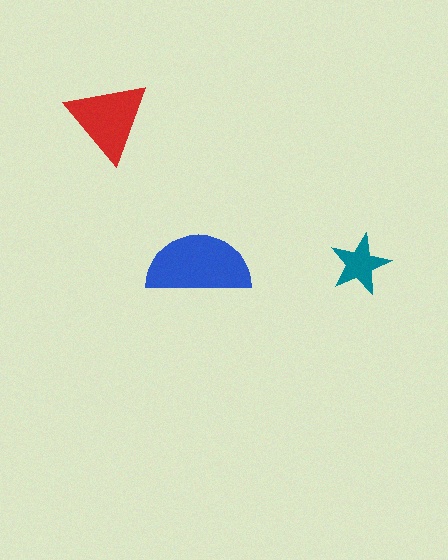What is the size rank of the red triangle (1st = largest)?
2nd.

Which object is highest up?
The red triangle is topmost.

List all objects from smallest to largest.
The teal star, the red triangle, the blue semicircle.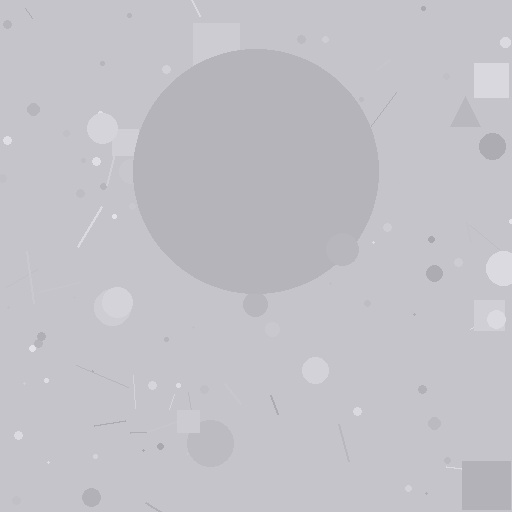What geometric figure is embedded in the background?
A circle is embedded in the background.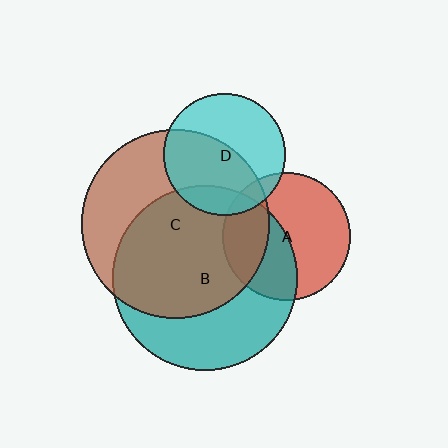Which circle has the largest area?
Circle C (brown).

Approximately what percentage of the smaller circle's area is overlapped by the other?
Approximately 10%.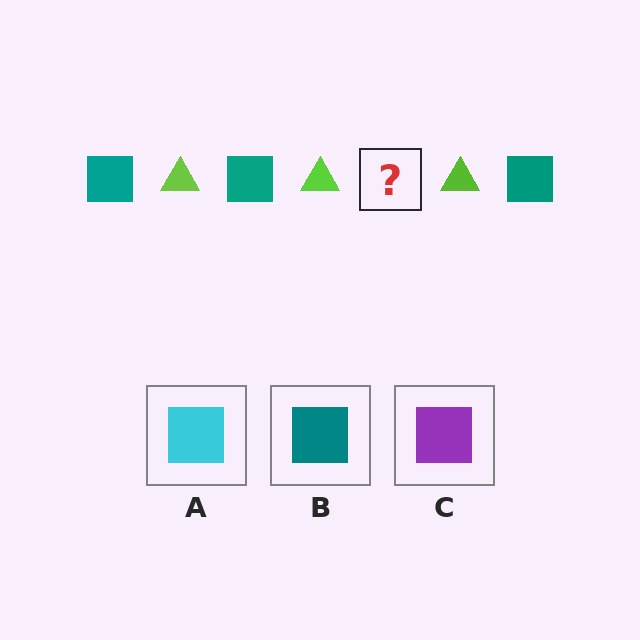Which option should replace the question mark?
Option B.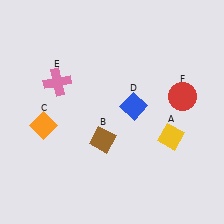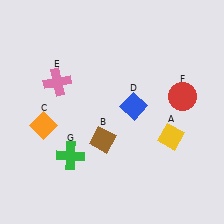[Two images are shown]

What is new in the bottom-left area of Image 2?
A green cross (G) was added in the bottom-left area of Image 2.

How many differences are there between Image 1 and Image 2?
There is 1 difference between the two images.